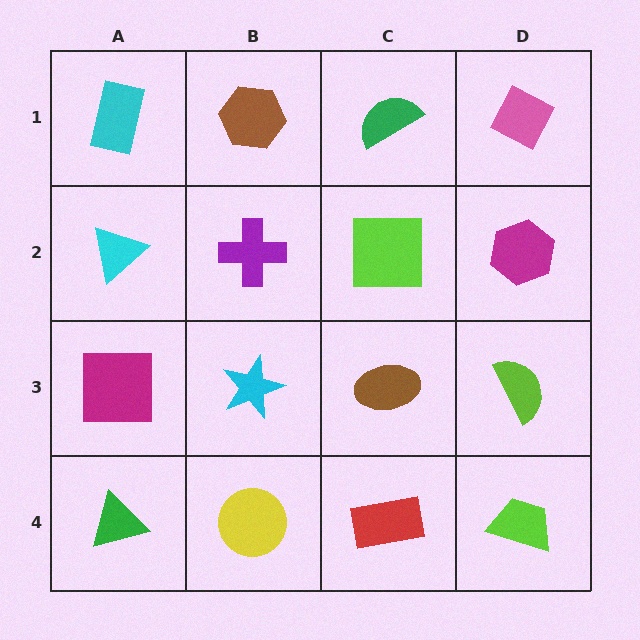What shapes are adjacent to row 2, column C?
A green semicircle (row 1, column C), a brown ellipse (row 3, column C), a purple cross (row 2, column B), a magenta hexagon (row 2, column D).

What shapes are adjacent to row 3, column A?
A cyan triangle (row 2, column A), a green triangle (row 4, column A), a cyan star (row 3, column B).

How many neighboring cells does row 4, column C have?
3.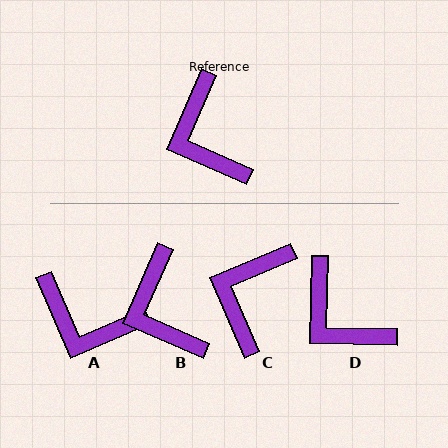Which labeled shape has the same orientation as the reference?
B.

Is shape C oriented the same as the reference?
No, it is off by about 44 degrees.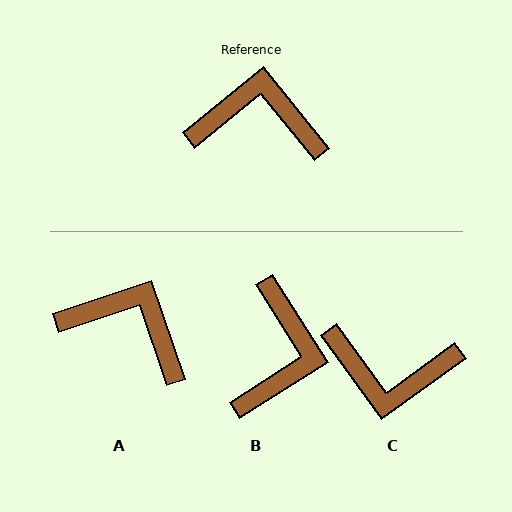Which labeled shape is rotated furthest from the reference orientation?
C, about 177 degrees away.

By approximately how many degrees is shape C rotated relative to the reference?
Approximately 177 degrees counter-clockwise.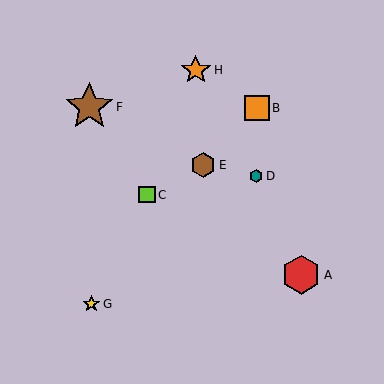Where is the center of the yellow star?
The center of the yellow star is at (91, 304).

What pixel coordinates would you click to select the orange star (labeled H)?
Click at (196, 70) to select the orange star H.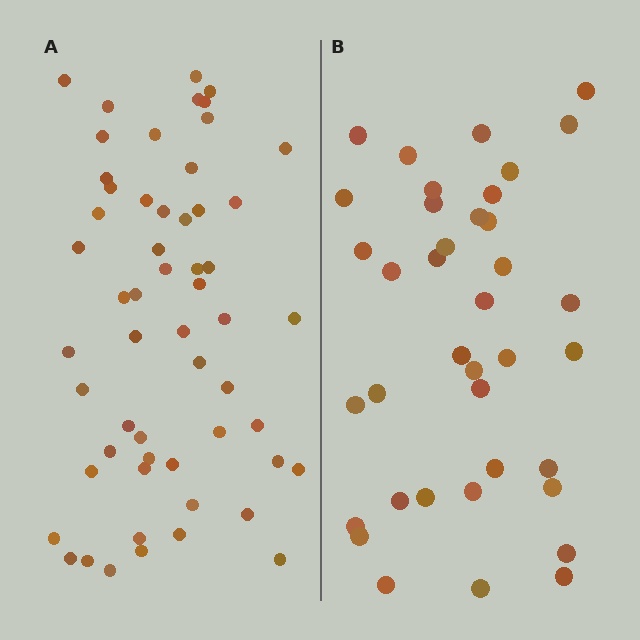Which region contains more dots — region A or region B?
Region A (the left region) has more dots.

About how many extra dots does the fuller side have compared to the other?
Region A has approximately 20 more dots than region B.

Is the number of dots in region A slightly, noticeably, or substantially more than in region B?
Region A has substantially more. The ratio is roughly 1.5 to 1.